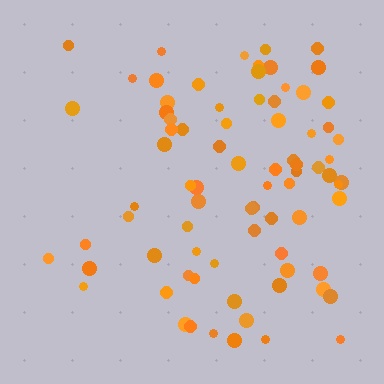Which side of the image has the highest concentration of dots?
The right.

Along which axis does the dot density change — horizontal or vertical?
Horizontal.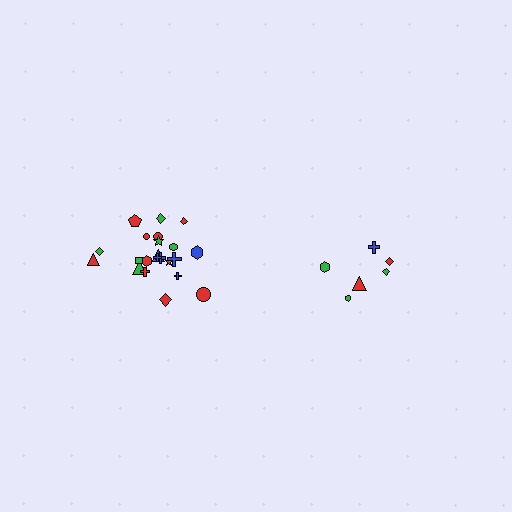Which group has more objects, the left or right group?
The left group.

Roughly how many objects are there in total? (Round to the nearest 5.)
Roughly 30 objects in total.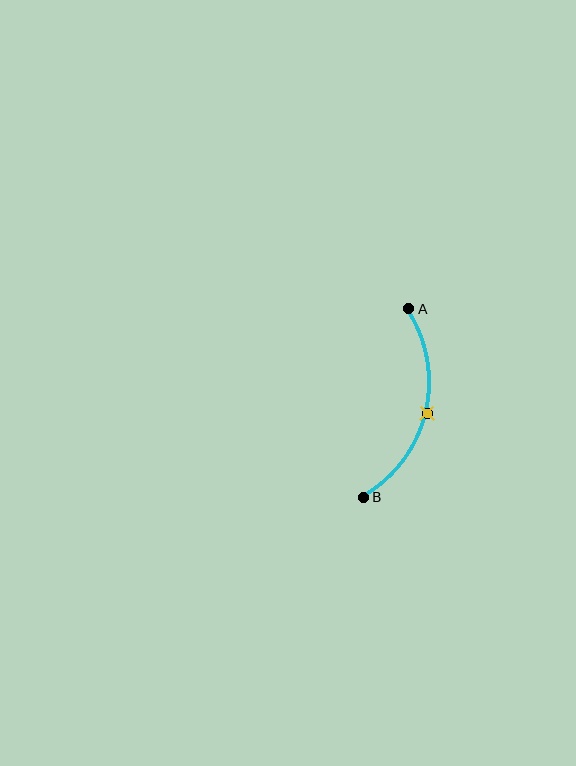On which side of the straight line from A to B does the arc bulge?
The arc bulges to the right of the straight line connecting A and B.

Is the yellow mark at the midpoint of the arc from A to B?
Yes. The yellow mark lies on the arc at equal arc-length from both A and B — it is the arc midpoint.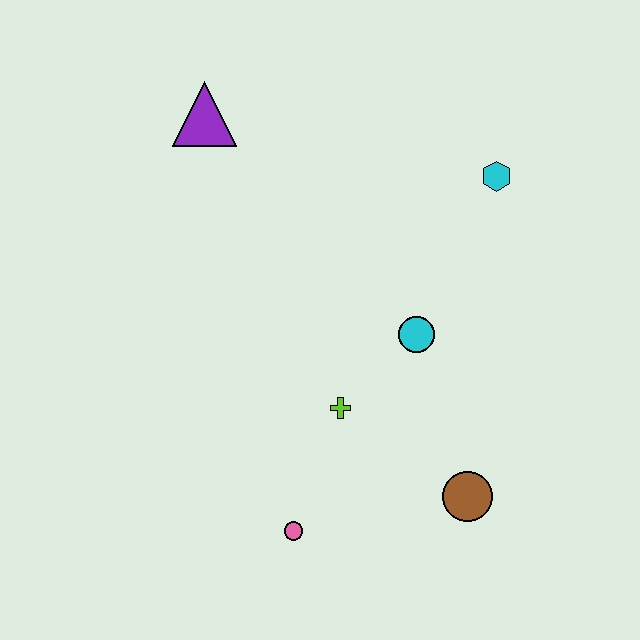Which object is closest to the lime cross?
The cyan circle is closest to the lime cross.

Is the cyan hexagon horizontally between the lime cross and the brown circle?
No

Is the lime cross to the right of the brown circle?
No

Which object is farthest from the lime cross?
The purple triangle is farthest from the lime cross.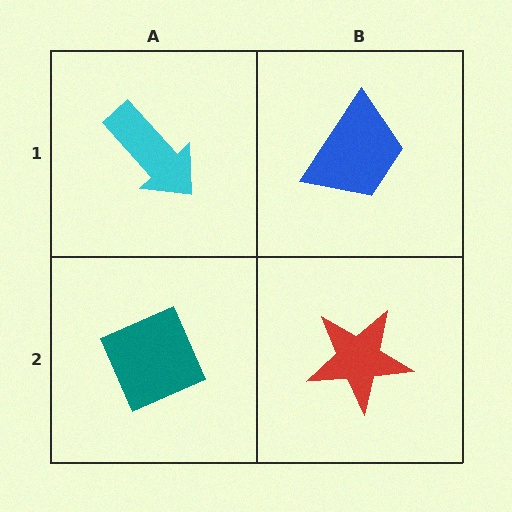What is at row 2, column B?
A red star.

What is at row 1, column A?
A cyan arrow.